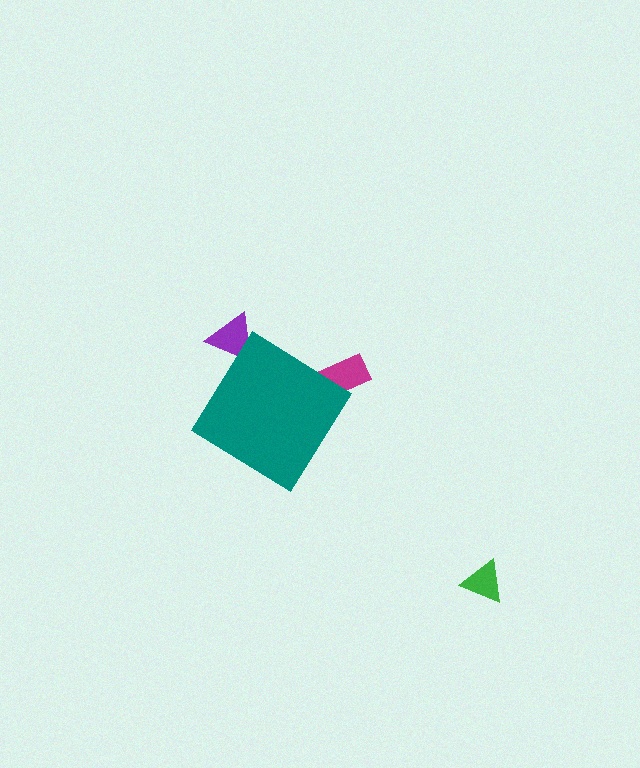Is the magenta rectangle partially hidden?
Yes, the magenta rectangle is partially hidden behind the teal diamond.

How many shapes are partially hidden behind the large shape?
2 shapes are partially hidden.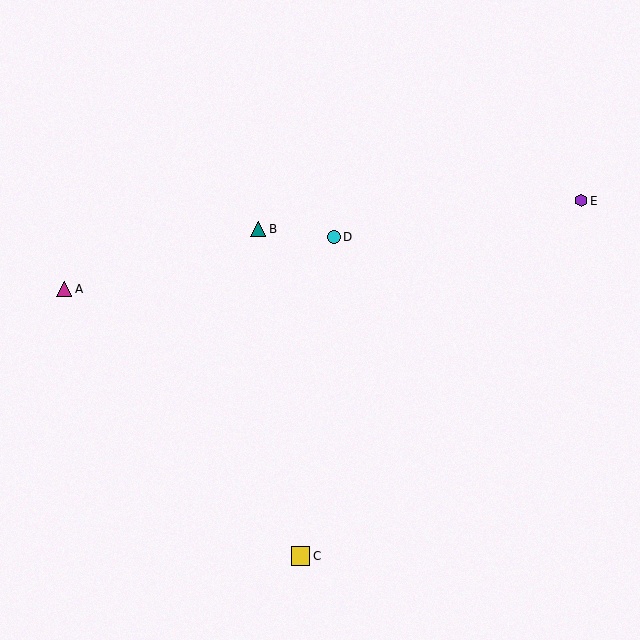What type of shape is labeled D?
Shape D is a cyan circle.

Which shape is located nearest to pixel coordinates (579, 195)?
The purple hexagon (labeled E) at (581, 201) is nearest to that location.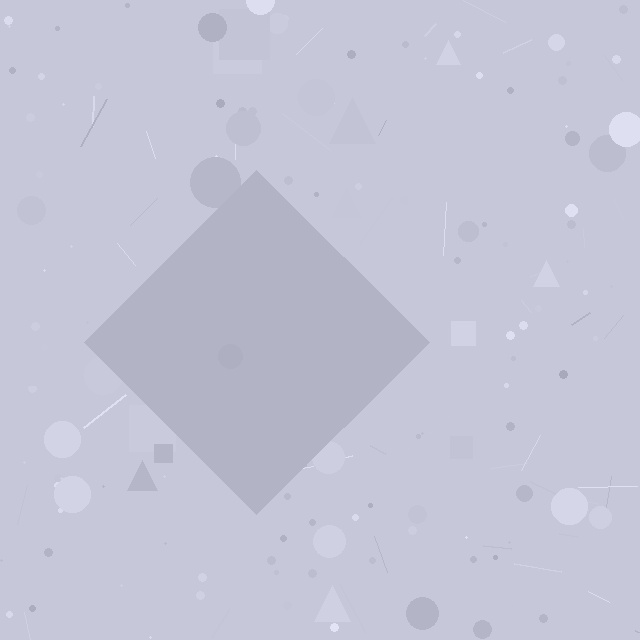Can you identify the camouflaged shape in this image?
The camouflaged shape is a diamond.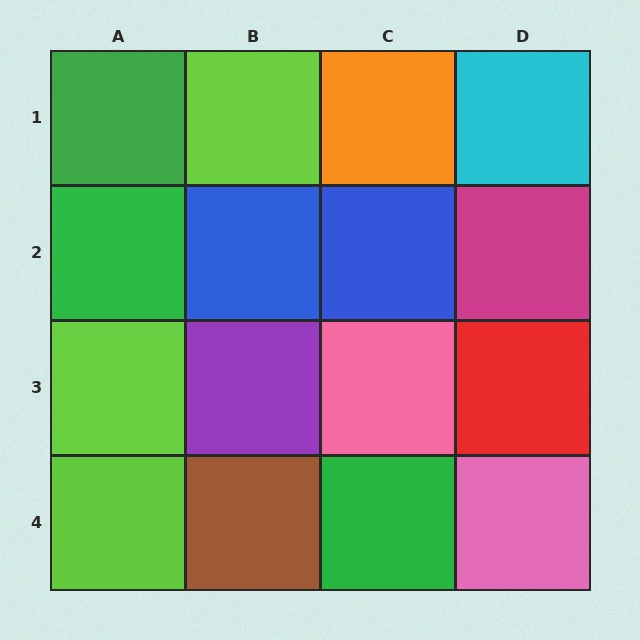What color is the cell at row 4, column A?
Lime.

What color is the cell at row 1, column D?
Cyan.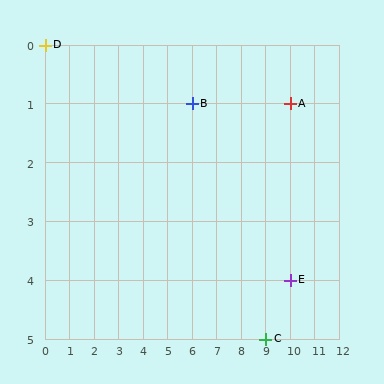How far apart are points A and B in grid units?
Points A and B are 4 columns apart.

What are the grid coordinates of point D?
Point D is at grid coordinates (0, 0).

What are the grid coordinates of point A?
Point A is at grid coordinates (10, 1).